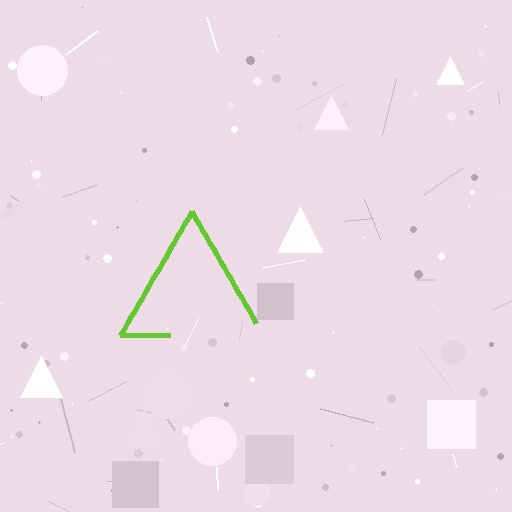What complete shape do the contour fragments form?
The contour fragments form a triangle.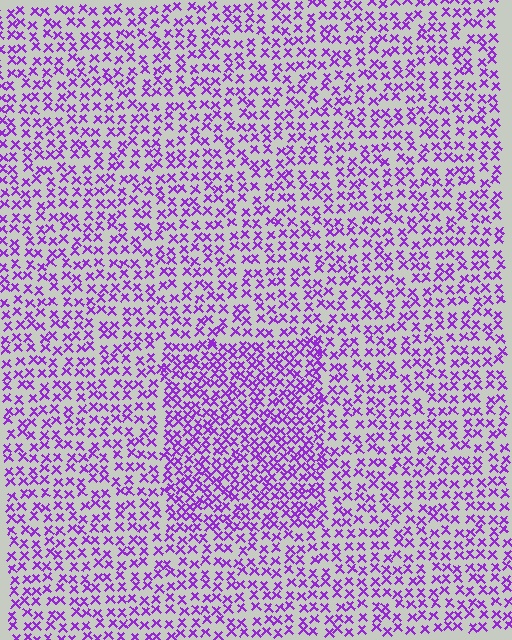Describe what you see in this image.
The image contains small purple elements arranged at two different densities. A rectangle-shaped region is visible where the elements are more densely packed than the surrounding area.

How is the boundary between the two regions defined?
The boundary is defined by a change in element density (approximately 1.6x ratio). All elements are the same color, size, and shape.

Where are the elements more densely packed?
The elements are more densely packed inside the rectangle boundary.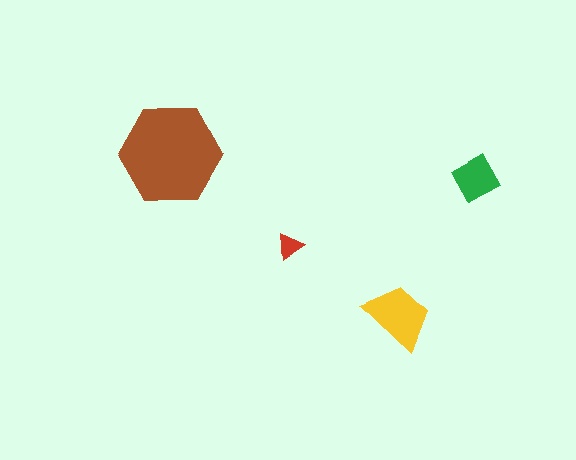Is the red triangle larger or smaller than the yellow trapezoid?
Smaller.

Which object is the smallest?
The red triangle.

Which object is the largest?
The brown hexagon.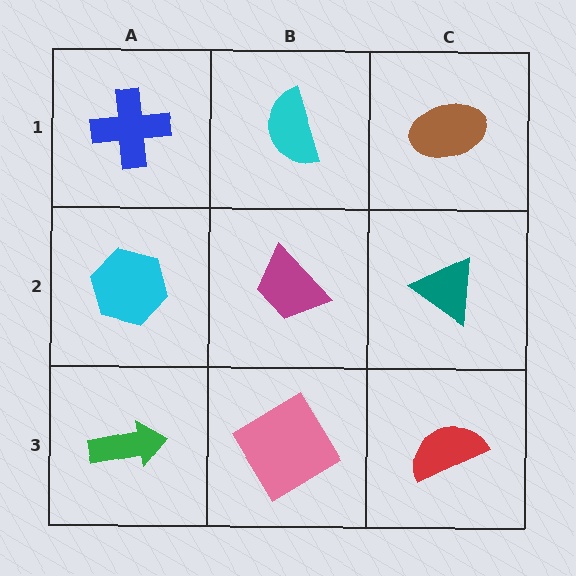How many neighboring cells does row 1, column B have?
3.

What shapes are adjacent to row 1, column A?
A cyan hexagon (row 2, column A), a cyan semicircle (row 1, column B).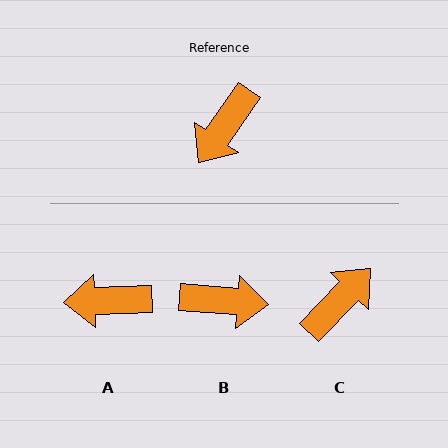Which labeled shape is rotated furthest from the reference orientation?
C, about 171 degrees away.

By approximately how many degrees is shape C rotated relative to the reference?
Approximately 171 degrees counter-clockwise.